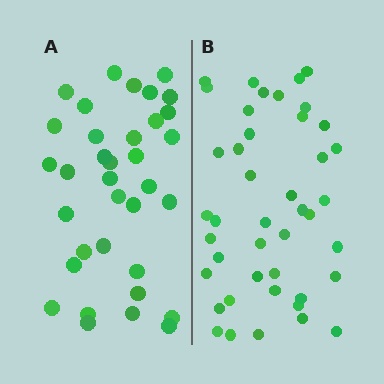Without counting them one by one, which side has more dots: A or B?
Region B (the right region) has more dots.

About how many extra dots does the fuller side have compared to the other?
Region B has roughly 8 or so more dots than region A.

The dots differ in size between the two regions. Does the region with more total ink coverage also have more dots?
No. Region A has more total ink coverage because its dots are larger, but region B actually contains more individual dots. Total area can be misleading — the number of items is what matters here.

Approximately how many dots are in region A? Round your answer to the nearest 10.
About 40 dots. (The exact count is 35, which rounds to 40.)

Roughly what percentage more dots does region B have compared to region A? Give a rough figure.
About 25% more.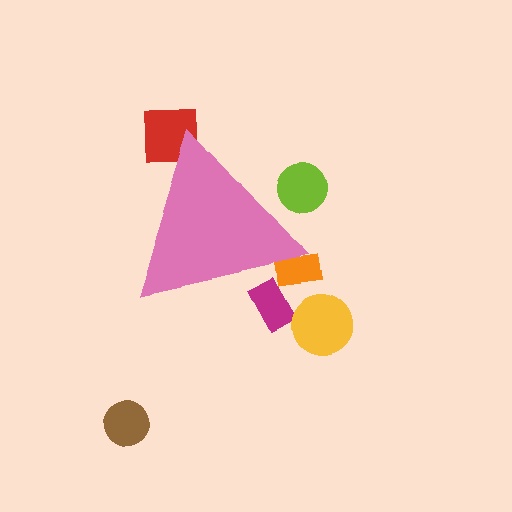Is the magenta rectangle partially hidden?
Yes, the magenta rectangle is partially hidden behind the pink triangle.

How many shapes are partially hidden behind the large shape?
4 shapes are partially hidden.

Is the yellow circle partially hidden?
No, the yellow circle is fully visible.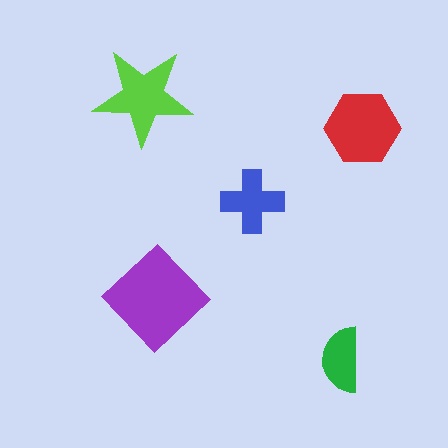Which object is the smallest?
The green semicircle.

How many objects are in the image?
There are 5 objects in the image.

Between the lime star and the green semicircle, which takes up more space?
The lime star.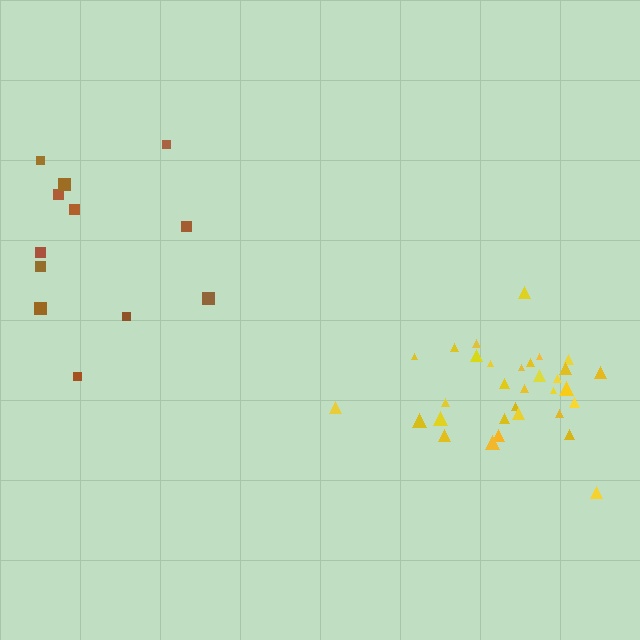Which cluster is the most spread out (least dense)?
Brown.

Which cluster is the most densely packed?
Yellow.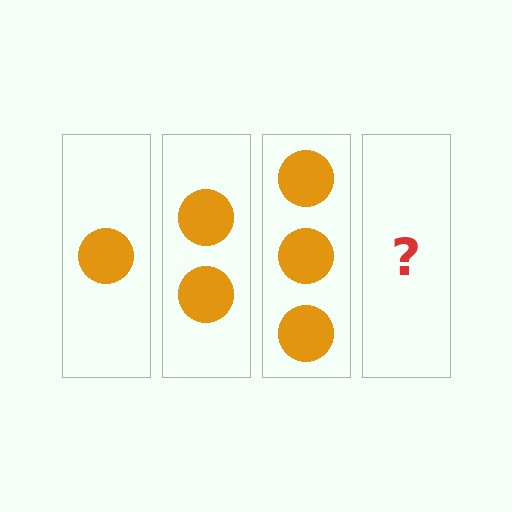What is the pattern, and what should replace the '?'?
The pattern is that each step adds one more circle. The '?' should be 4 circles.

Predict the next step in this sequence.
The next step is 4 circles.